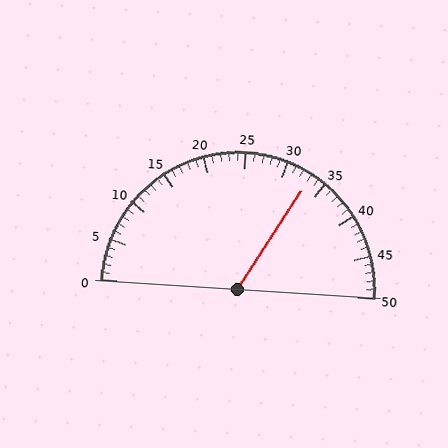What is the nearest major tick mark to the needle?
The nearest major tick mark is 35.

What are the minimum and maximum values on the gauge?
The gauge ranges from 0 to 50.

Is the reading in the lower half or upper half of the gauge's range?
The reading is in the upper half of the range (0 to 50).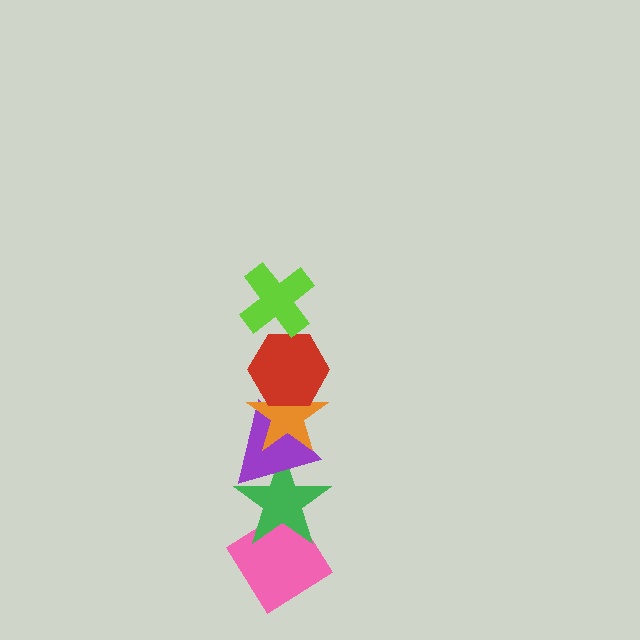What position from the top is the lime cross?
The lime cross is 1st from the top.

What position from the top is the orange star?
The orange star is 3rd from the top.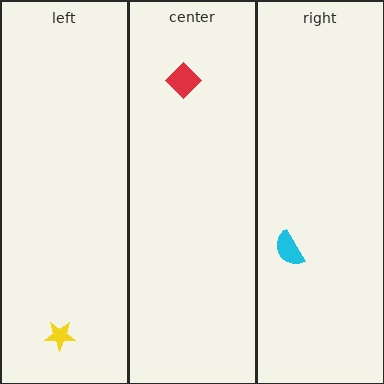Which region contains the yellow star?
The left region.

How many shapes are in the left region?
1.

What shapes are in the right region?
The cyan semicircle.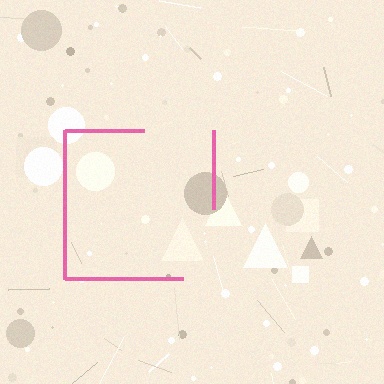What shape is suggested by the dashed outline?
The dashed outline suggests a square.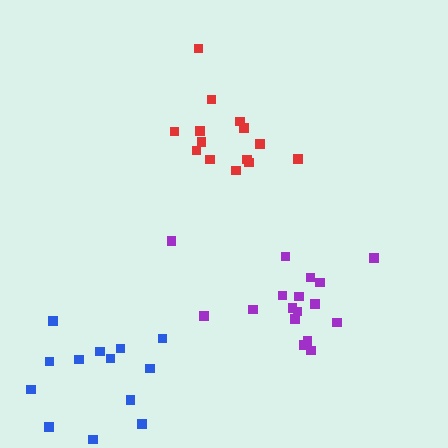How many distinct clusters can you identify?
There are 3 distinct clusters.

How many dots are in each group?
Group 1: 17 dots, Group 2: 14 dots, Group 3: 13 dots (44 total).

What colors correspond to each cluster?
The clusters are colored: purple, red, blue.